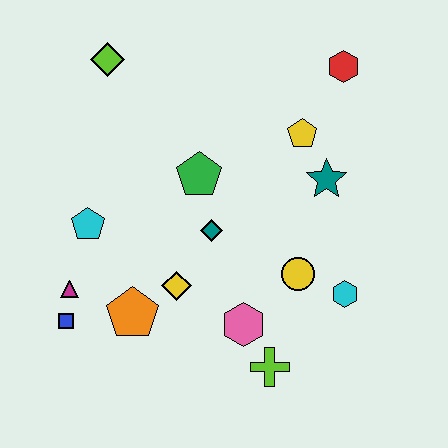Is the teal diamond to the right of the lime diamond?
Yes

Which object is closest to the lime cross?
The pink hexagon is closest to the lime cross.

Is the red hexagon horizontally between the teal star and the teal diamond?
No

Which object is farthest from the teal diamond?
The red hexagon is farthest from the teal diamond.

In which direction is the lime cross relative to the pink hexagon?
The lime cross is below the pink hexagon.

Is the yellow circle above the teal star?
No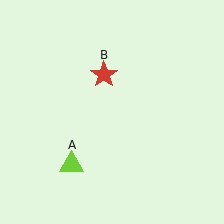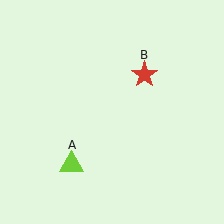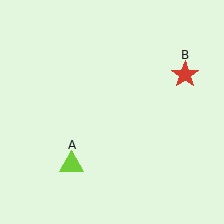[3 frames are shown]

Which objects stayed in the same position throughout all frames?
Lime triangle (object A) remained stationary.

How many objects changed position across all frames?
1 object changed position: red star (object B).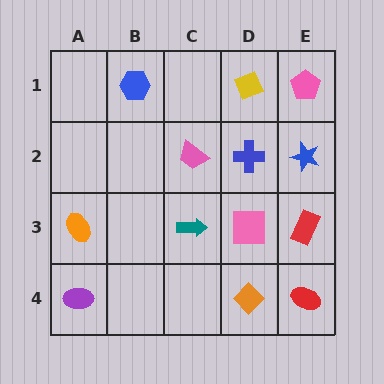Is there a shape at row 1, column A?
No, that cell is empty.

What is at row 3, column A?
An orange ellipse.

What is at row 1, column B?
A blue hexagon.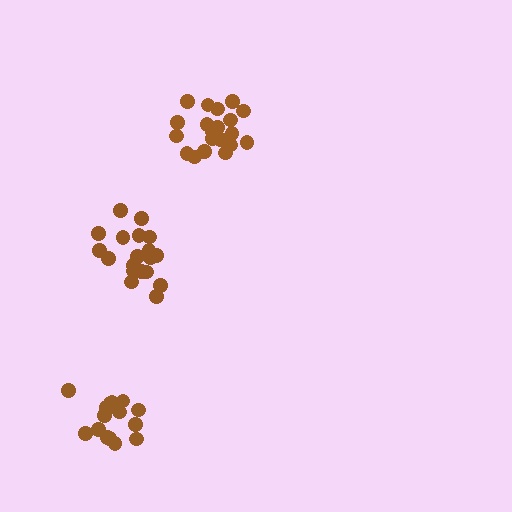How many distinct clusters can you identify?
There are 3 distinct clusters.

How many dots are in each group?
Group 1: 20 dots, Group 2: 19 dots, Group 3: 17 dots (56 total).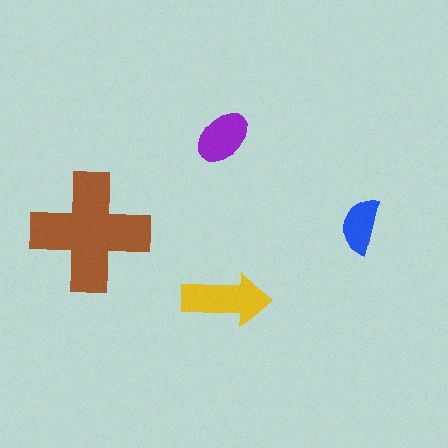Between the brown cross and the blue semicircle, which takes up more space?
The brown cross.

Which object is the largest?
The brown cross.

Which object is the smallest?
The blue semicircle.